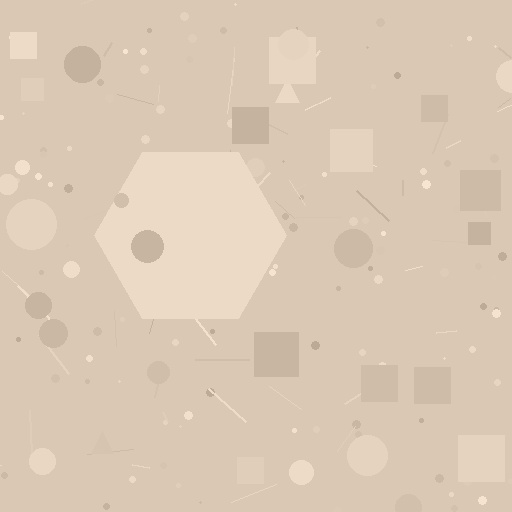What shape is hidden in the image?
A hexagon is hidden in the image.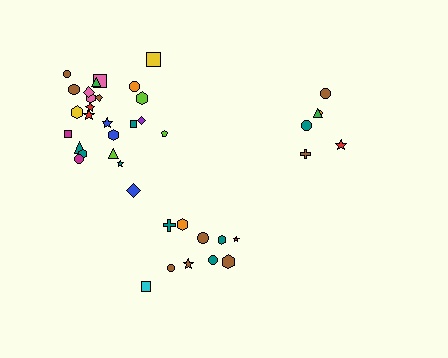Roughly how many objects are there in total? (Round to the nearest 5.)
Roughly 40 objects in total.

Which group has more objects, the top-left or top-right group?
The top-left group.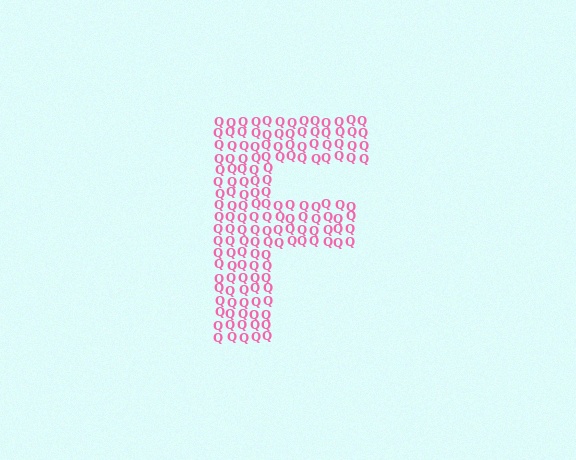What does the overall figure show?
The overall figure shows the letter F.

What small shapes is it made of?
It is made of small letter Q's.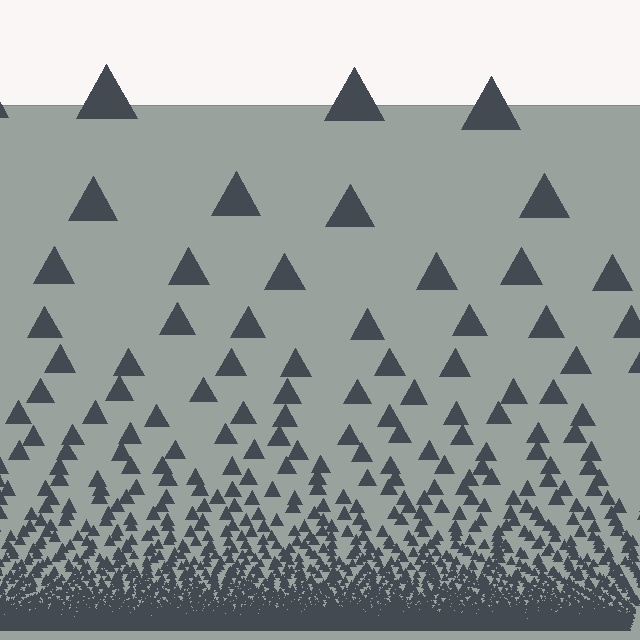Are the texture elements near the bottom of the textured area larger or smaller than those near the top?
Smaller. The gradient is inverted — elements near the bottom are smaller and denser.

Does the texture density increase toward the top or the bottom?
Density increases toward the bottom.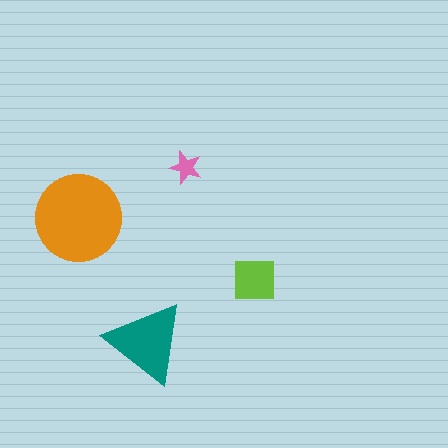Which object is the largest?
The orange circle.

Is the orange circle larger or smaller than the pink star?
Larger.